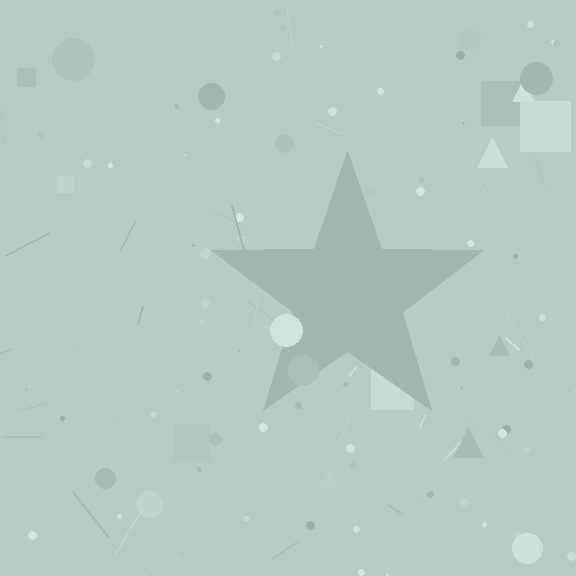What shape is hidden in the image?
A star is hidden in the image.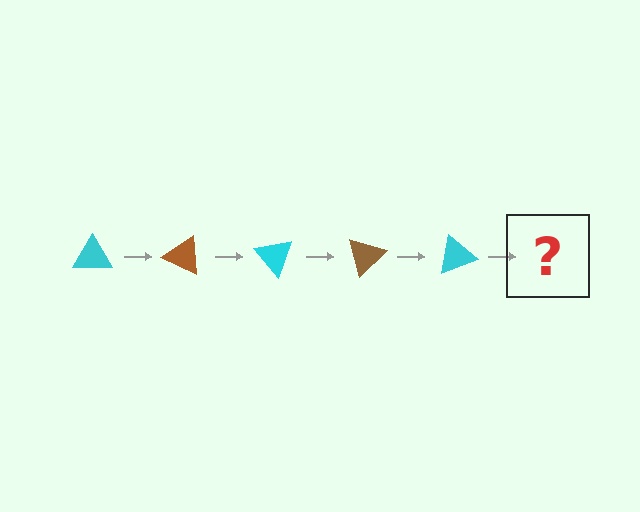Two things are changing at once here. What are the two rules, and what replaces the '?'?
The two rules are that it rotates 25 degrees each step and the color cycles through cyan and brown. The '?' should be a brown triangle, rotated 125 degrees from the start.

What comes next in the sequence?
The next element should be a brown triangle, rotated 125 degrees from the start.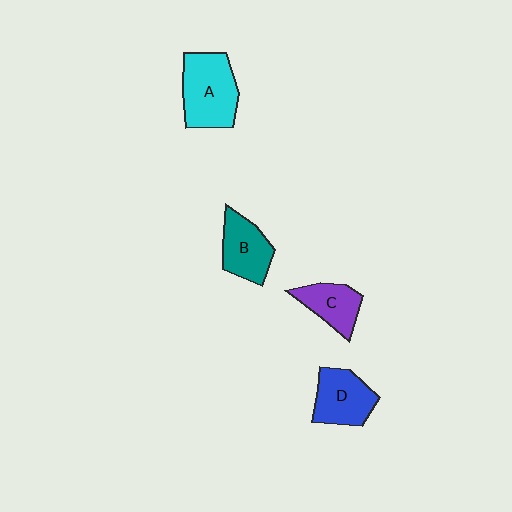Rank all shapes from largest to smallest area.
From largest to smallest: A (cyan), D (blue), B (teal), C (purple).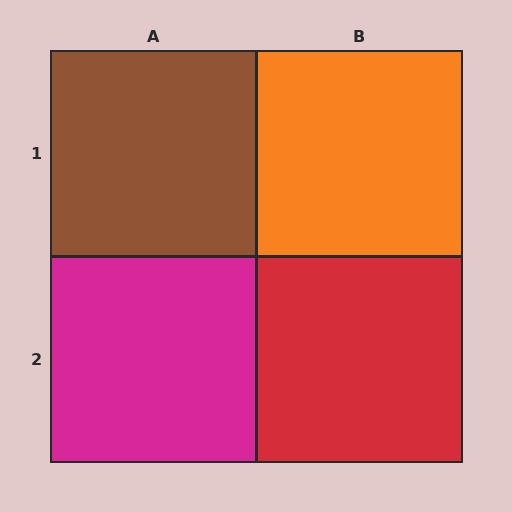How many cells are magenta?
1 cell is magenta.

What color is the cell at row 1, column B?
Orange.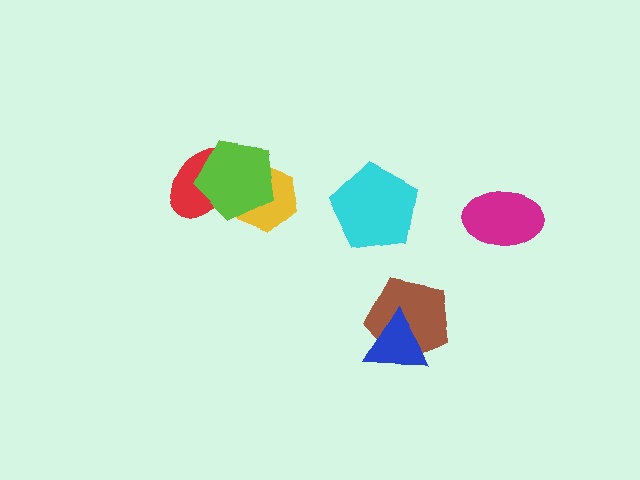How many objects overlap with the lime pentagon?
2 objects overlap with the lime pentagon.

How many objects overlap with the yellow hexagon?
2 objects overlap with the yellow hexagon.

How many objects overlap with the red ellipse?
2 objects overlap with the red ellipse.